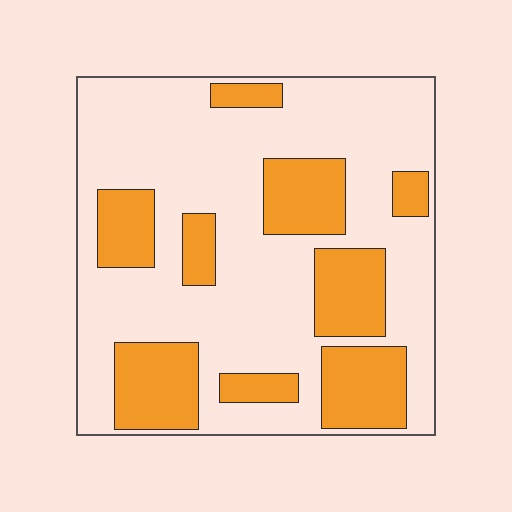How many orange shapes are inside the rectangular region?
9.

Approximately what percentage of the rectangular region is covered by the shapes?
Approximately 30%.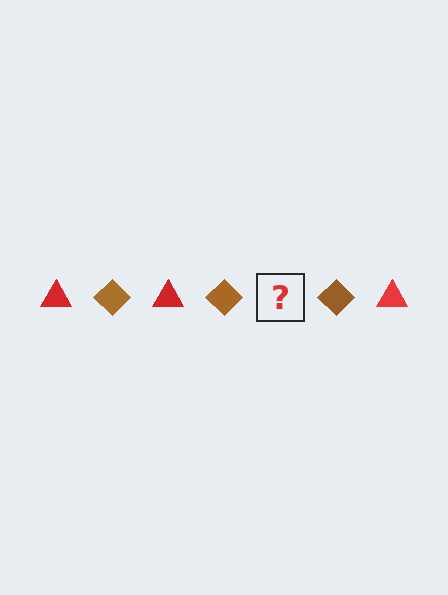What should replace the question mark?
The question mark should be replaced with a red triangle.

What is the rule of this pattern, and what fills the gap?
The rule is that the pattern alternates between red triangle and brown diamond. The gap should be filled with a red triangle.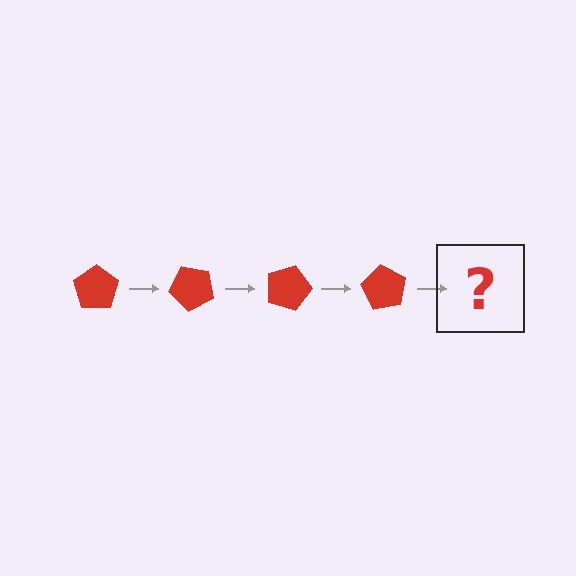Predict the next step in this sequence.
The next step is a red pentagon rotated 180 degrees.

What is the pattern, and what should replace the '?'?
The pattern is that the pentagon rotates 45 degrees each step. The '?' should be a red pentagon rotated 180 degrees.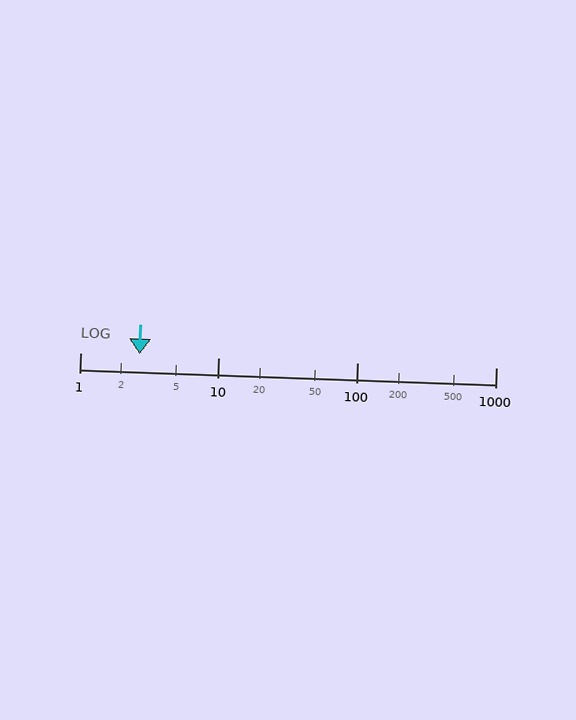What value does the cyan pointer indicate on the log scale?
The pointer indicates approximately 2.7.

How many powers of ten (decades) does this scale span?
The scale spans 3 decades, from 1 to 1000.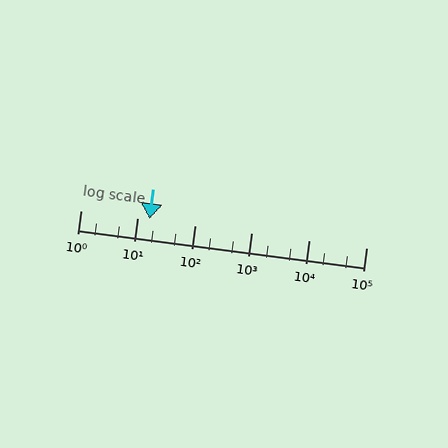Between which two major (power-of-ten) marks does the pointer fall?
The pointer is between 10 and 100.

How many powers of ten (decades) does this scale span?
The scale spans 5 decades, from 1 to 100000.